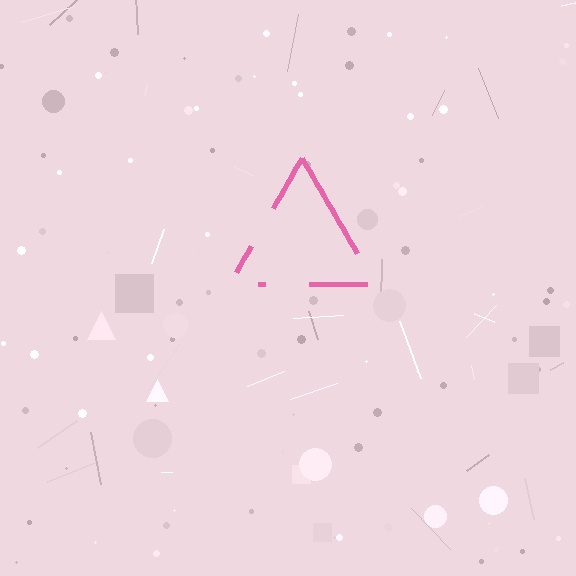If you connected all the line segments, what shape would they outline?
They would outline a triangle.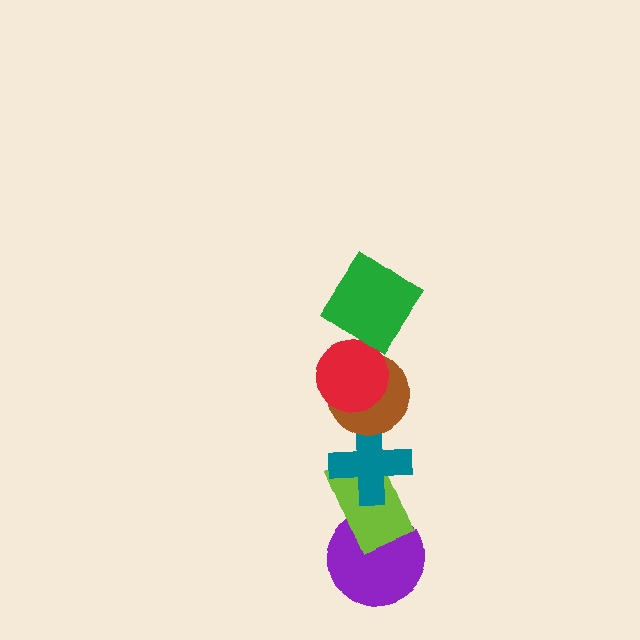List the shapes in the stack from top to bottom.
From top to bottom: the green diamond, the red circle, the brown circle, the teal cross, the lime rectangle, the purple circle.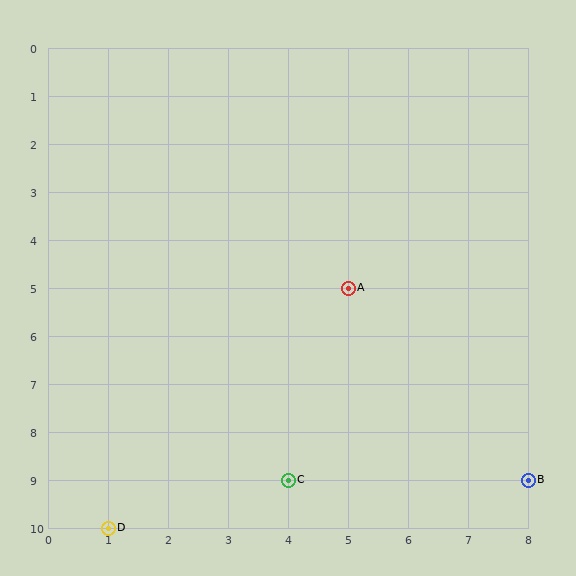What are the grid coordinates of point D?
Point D is at grid coordinates (1, 10).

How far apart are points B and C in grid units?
Points B and C are 4 columns apart.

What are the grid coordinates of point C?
Point C is at grid coordinates (4, 9).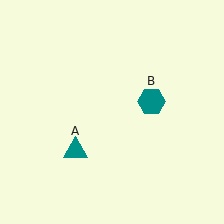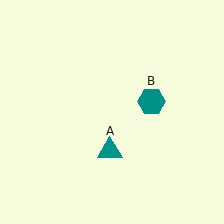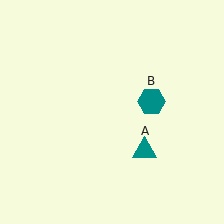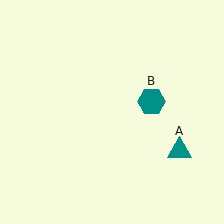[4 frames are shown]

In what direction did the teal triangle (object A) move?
The teal triangle (object A) moved right.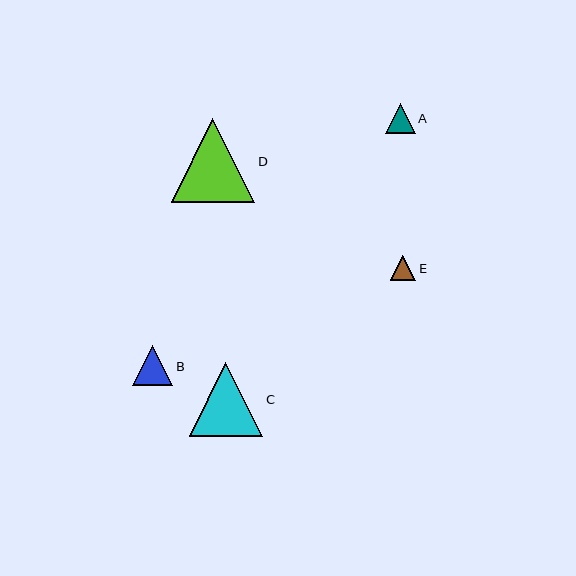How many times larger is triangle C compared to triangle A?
Triangle C is approximately 2.5 times the size of triangle A.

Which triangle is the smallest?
Triangle E is the smallest with a size of approximately 25 pixels.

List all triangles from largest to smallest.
From largest to smallest: D, C, B, A, E.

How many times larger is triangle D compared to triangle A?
Triangle D is approximately 2.8 times the size of triangle A.